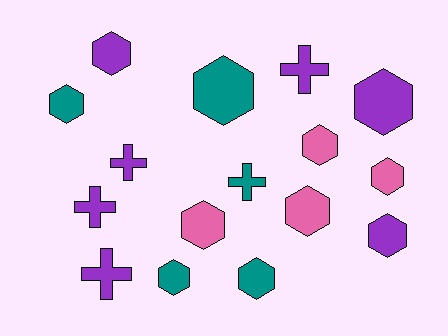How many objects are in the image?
There are 16 objects.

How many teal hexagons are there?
There are 4 teal hexagons.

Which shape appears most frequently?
Hexagon, with 11 objects.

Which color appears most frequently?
Purple, with 7 objects.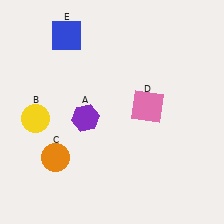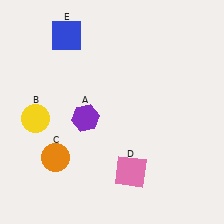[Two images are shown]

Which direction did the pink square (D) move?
The pink square (D) moved down.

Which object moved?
The pink square (D) moved down.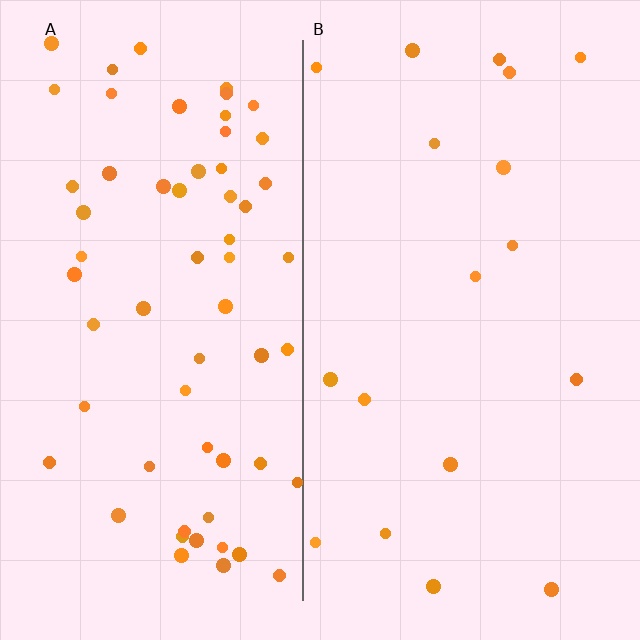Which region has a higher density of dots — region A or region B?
A (the left).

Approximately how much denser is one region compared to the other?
Approximately 3.5× — region A over region B.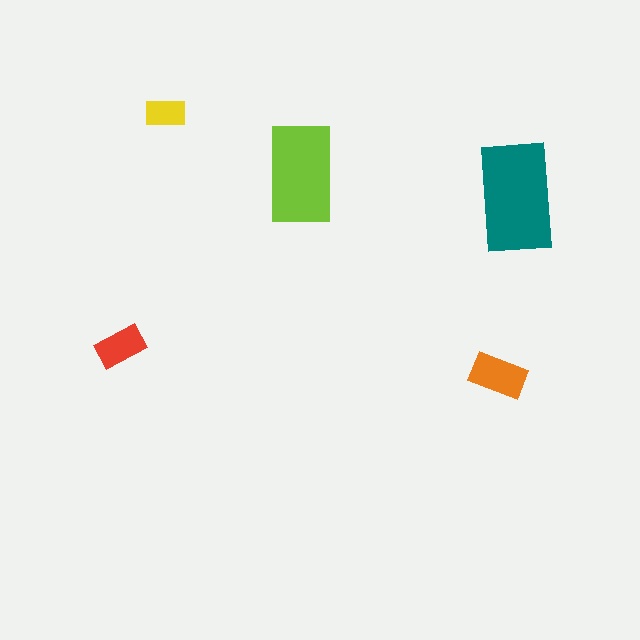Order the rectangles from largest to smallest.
the teal one, the lime one, the orange one, the red one, the yellow one.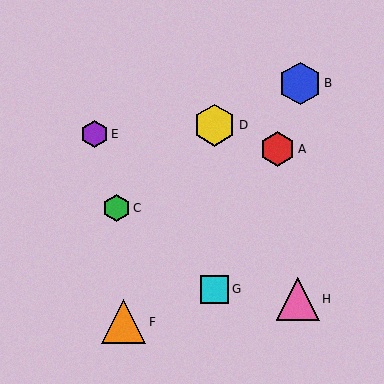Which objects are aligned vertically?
Objects D, G are aligned vertically.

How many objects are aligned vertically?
2 objects (D, G) are aligned vertically.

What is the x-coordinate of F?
Object F is at x≈124.